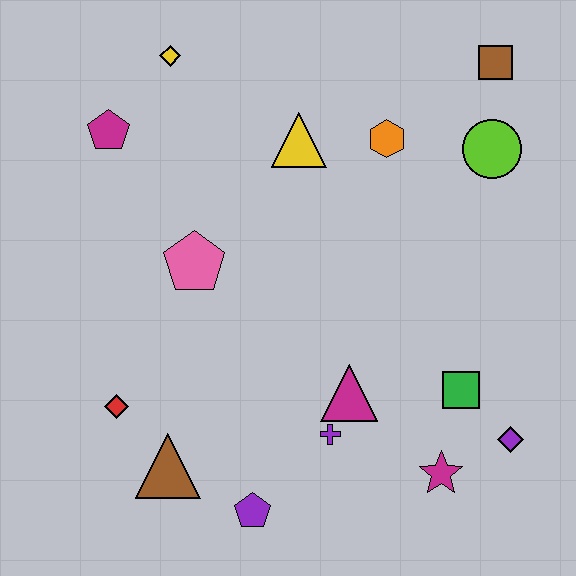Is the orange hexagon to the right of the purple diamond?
No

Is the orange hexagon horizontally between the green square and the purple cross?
Yes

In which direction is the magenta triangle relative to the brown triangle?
The magenta triangle is to the right of the brown triangle.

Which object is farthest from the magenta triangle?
The yellow diamond is farthest from the magenta triangle.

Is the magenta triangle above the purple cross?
Yes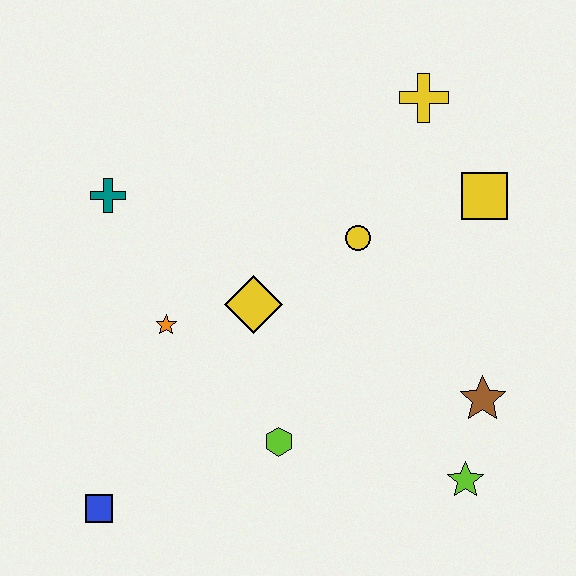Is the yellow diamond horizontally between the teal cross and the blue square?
No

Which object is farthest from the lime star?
The teal cross is farthest from the lime star.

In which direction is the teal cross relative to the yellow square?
The teal cross is to the left of the yellow square.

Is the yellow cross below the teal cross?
No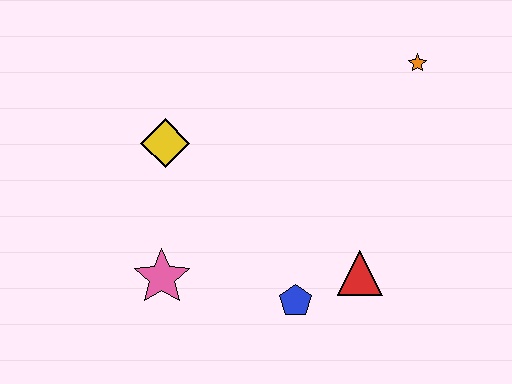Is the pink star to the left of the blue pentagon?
Yes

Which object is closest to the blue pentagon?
The red triangle is closest to the blue pentagon.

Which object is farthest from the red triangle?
The yellow diamond is farthest from the red triangle.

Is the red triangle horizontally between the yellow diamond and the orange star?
Yes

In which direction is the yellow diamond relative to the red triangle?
The yellow diamond is to the left of the red triangle.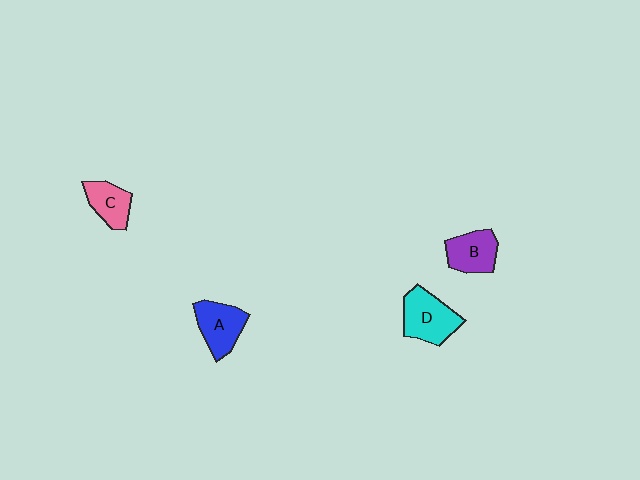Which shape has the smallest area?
Shape C (pink).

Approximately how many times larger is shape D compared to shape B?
Approximately 1.3 times.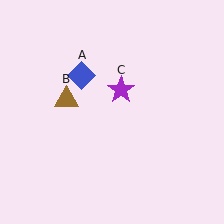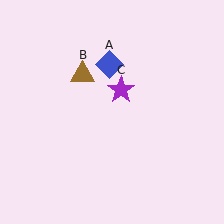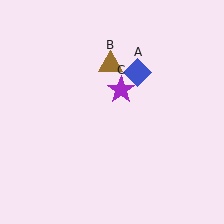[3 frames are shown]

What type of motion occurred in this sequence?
The blue diamond (object A), brown triangle (object B) rotated clockwise around the center of the scene.